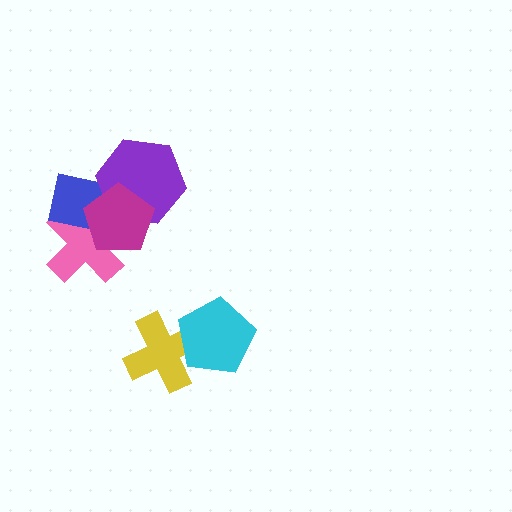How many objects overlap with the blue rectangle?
3 objects overlap with the blue rectangle.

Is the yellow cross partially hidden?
Yes, it is partially covered by another shape.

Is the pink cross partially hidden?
Yes, it is partially covered by another shape.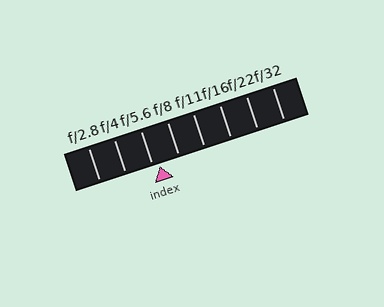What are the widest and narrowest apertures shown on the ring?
The widest aperture shown is f/2.8 and the narrowest is f/32.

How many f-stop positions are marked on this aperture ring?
There are 8 f-stop positions marked.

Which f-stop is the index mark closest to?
The index mark is closest to f/5.6.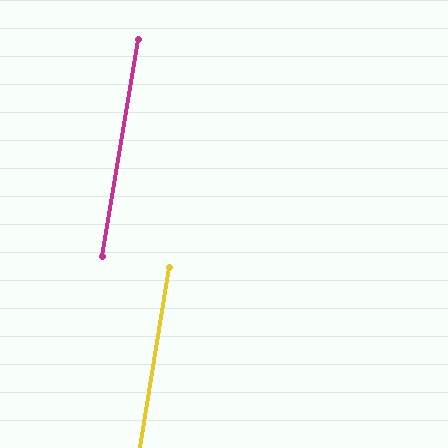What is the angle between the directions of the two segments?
Approximately 0 degrees.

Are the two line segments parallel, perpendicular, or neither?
Parallel — their directions differ by only 0.2°.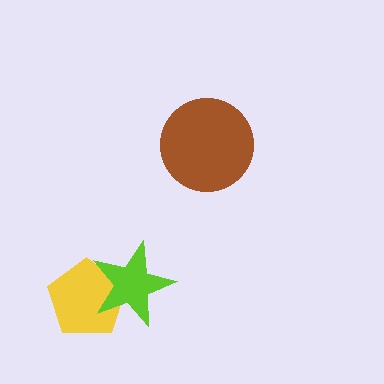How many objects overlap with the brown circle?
0 objects overlap with the brown circle.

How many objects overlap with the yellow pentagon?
1 object overlaps with the yellow pentagon.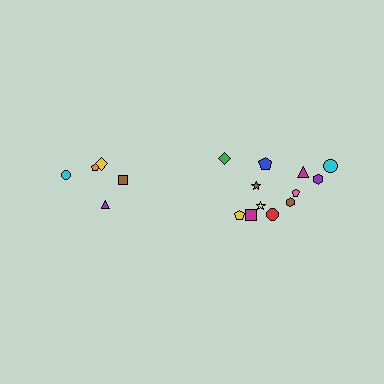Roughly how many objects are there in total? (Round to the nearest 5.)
Roughly 15 objects in total.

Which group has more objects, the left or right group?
The right group.